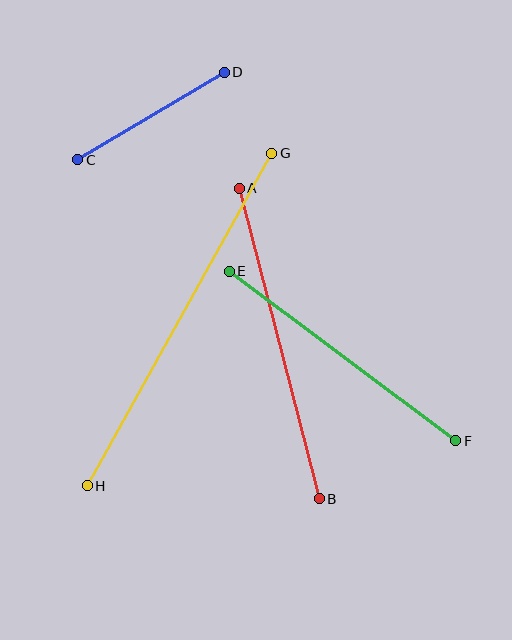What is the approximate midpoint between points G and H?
The midpoint is at approximately (179, 320) pixels.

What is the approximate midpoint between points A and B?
The midpoint is at approximately (279, 343) pixels.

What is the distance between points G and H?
The distance is approximately 380 pixels.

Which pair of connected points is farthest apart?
Points G and H are farthest apart.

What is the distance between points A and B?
The distance is approximately 321 pixels.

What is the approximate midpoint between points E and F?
The midpoint is at approximately (342, 356) pixels.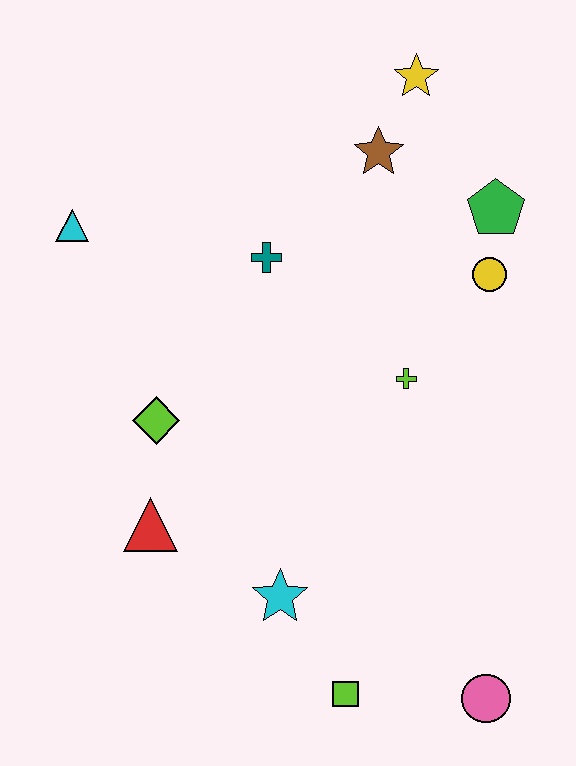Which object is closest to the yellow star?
The brown star is closest to the yellow star.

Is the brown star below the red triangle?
No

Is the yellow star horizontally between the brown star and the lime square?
No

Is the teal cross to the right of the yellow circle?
No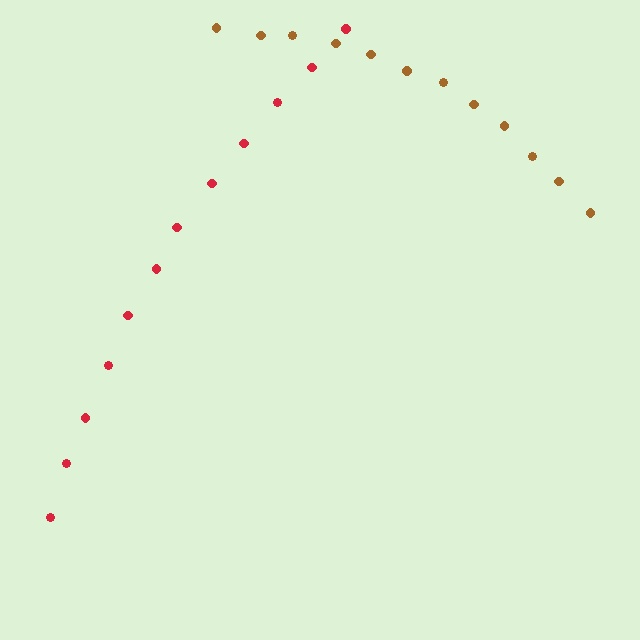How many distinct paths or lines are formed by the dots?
There are 2 distinct paths.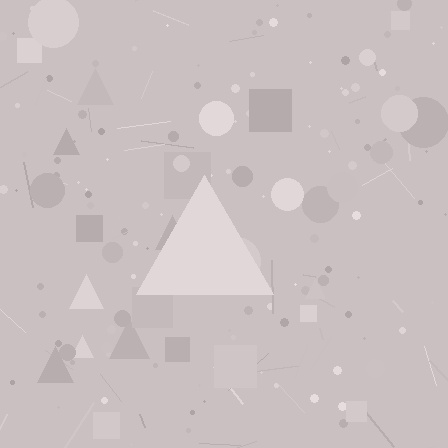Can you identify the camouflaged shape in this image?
The camouflaged shape is a triangle.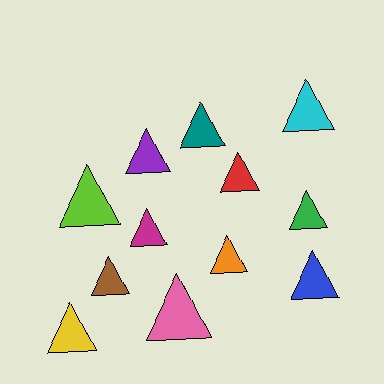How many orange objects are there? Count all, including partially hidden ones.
There is 1 orange object.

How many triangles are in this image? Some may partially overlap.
There are 12 triangles.